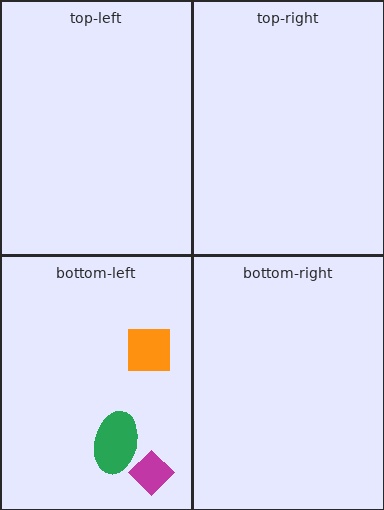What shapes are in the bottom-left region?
The green ellipse, the magenta diamond, the orange square.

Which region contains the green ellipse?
The bottom-left region.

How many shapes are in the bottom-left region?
3.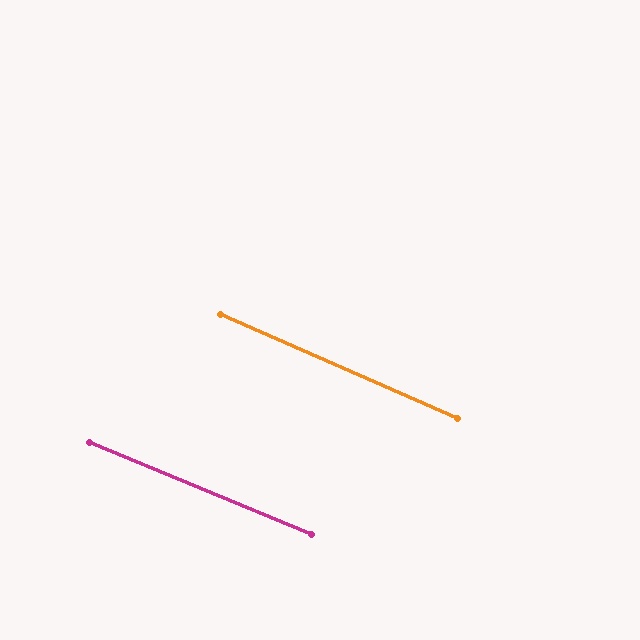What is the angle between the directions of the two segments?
Approximately 1 degree.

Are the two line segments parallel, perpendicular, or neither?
Parallel — their directions differ by only 1.2°.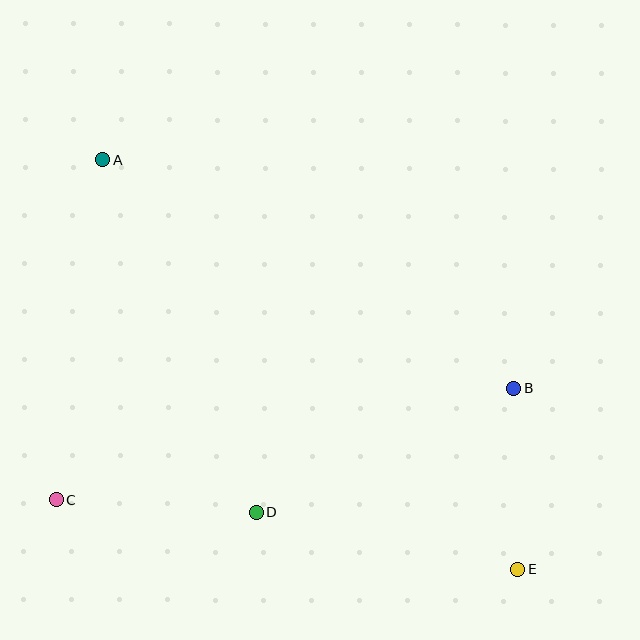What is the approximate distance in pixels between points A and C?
The distance between A and C is approximately 343 pixels.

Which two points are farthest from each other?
Points A and E are farthest from each other.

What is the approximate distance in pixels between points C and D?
The distance between C and D is approximately 200 pixels.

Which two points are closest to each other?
Points B and E are closest to each other.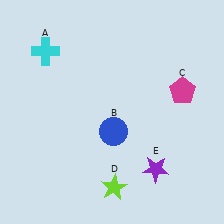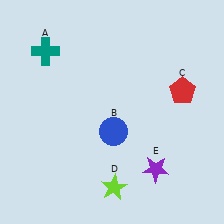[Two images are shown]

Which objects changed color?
A changed from cyan to teal. C changed from magenta to red.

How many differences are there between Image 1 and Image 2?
There are 2 differences between the two images.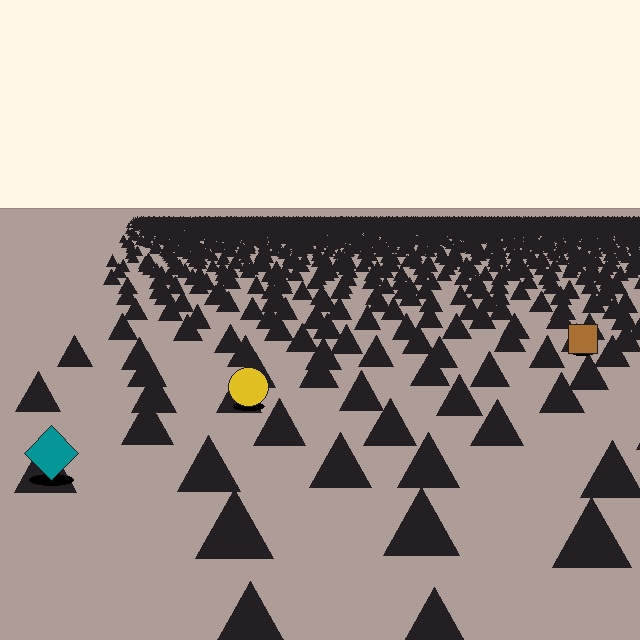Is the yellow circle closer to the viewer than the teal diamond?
No. The teal diamond is closer — you can tell from the texture gradient: the ground texture is coarser near it.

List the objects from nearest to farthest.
From nearest to farthest: the teal diamond, the yellow circle, the brown square.